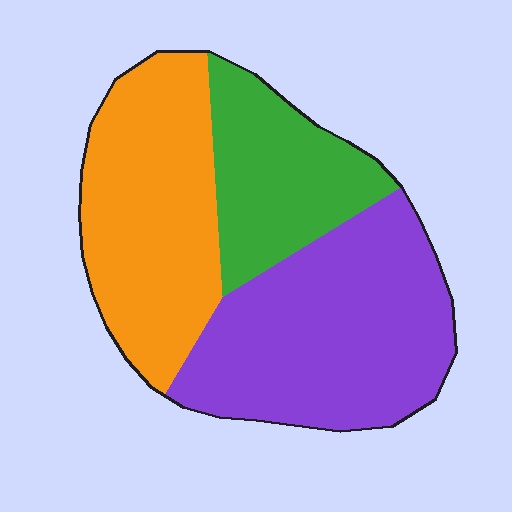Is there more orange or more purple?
Purple.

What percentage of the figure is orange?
Orange takes up between a quarter and a half of the figure.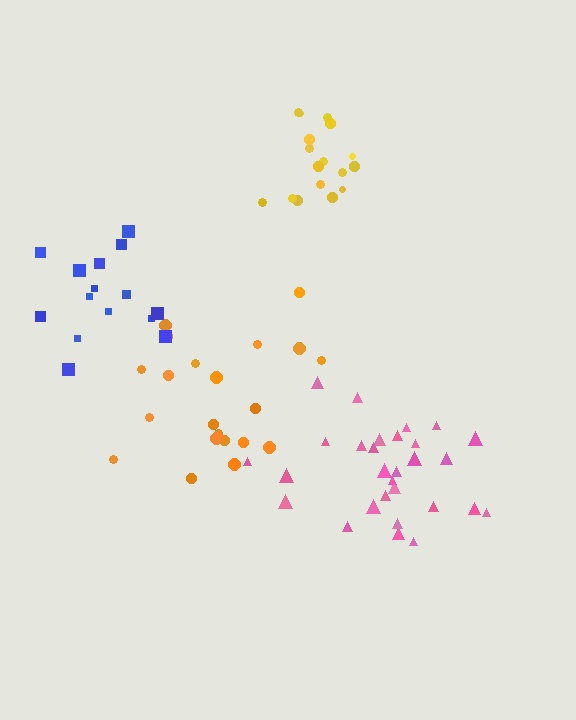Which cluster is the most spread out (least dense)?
Blue.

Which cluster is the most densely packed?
Yellow.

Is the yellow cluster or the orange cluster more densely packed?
Yellow.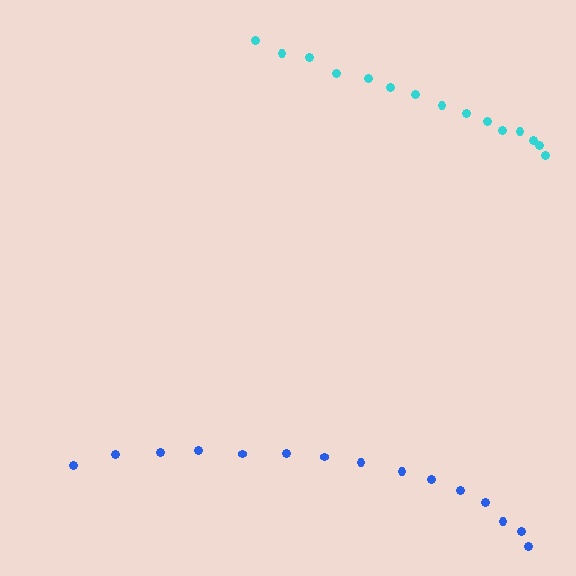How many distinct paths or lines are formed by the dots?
There are 2 distinct paths.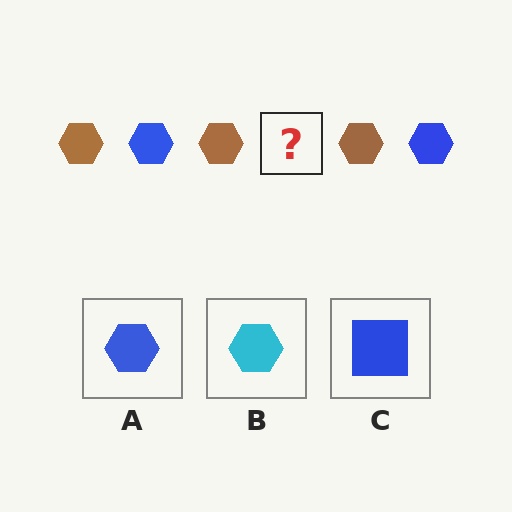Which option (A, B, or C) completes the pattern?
A.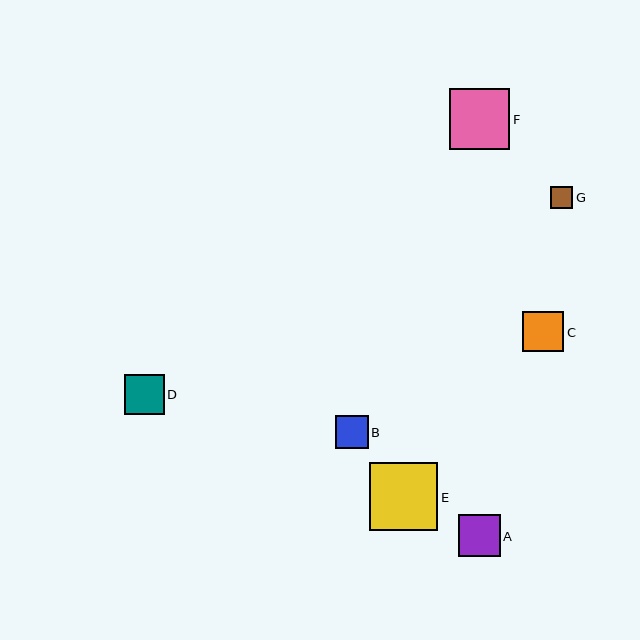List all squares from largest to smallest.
From largest to smallest: E, F, A, C, D, B, G.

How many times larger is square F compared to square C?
Square F is approximately 1.5 times the size of square C.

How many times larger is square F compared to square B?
Square F is approximately 1.9 times the size of square B.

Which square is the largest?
Square E is the largest with a size of approximately 68 pixels.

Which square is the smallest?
Square G is the smallest with a size of approximately 22 pixels.